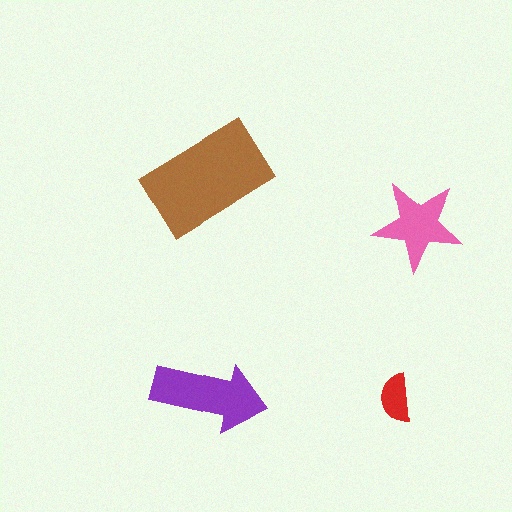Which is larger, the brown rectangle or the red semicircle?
The brown rectangle.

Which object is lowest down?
The red semicircle is bottommost.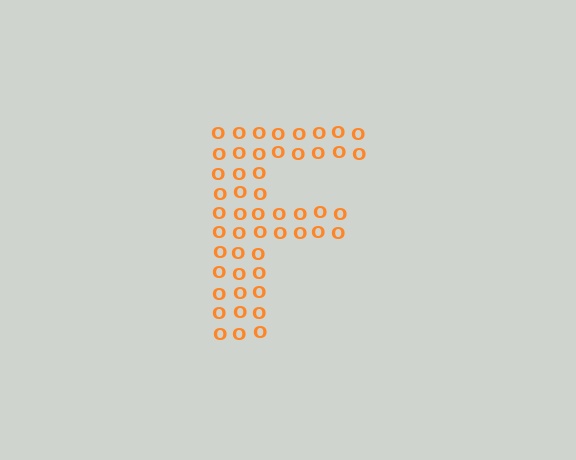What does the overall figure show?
The overall figure shows the letter F.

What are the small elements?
The small elements are letter O's.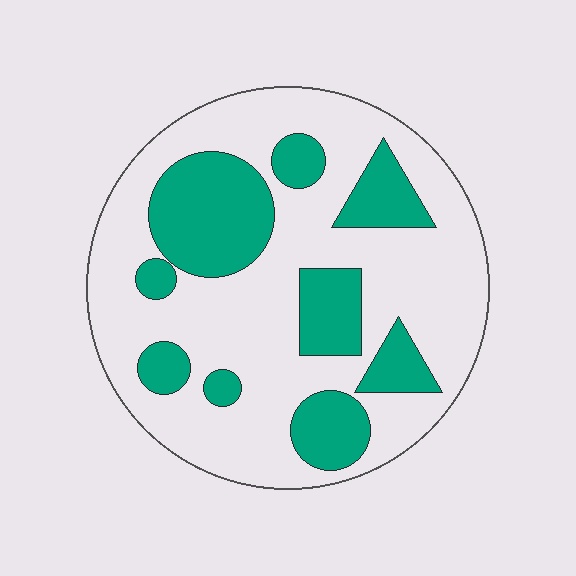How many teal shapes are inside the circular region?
9.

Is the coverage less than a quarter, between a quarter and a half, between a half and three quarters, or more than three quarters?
Between a quarter and a half.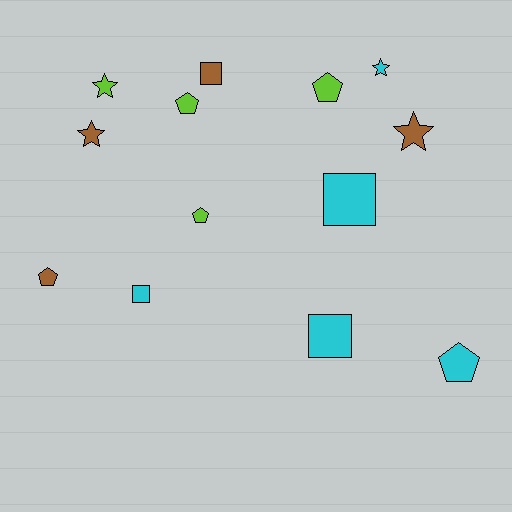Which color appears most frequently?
Cyan, with 5 objects.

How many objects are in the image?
There are 13 objects.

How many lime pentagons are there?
There are 3 lime pentagons.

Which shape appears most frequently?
Pentagon, with 5 objects.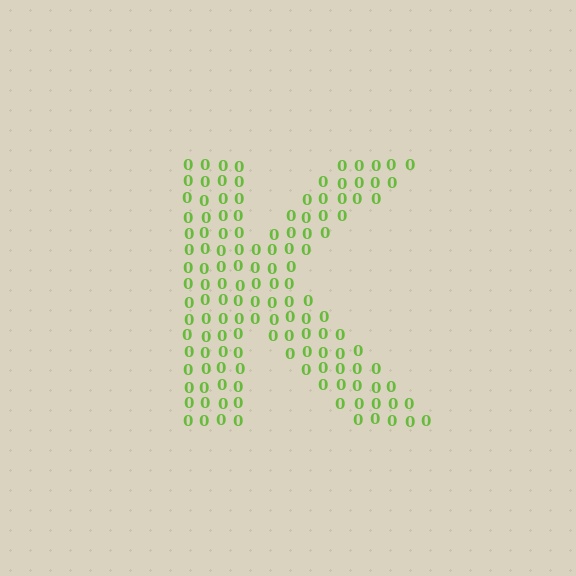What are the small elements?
The small elements are digit 0's.